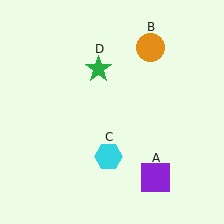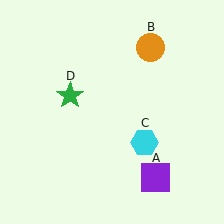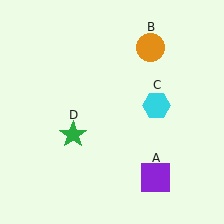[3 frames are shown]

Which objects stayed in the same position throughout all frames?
Purple square (object A) and orange circle (object B) remained stationary.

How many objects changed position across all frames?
2 objects changed position: cyan hexagon (object C), green star (object D).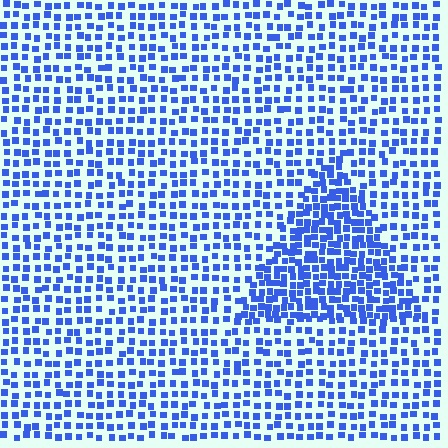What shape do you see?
I see a triangle.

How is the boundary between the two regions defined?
The boundary is defined by a change in element density (approximately 1.8x ratio). All elements are the same color, size, and shape.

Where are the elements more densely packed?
The elements are more densely packed inside the triangle boundary.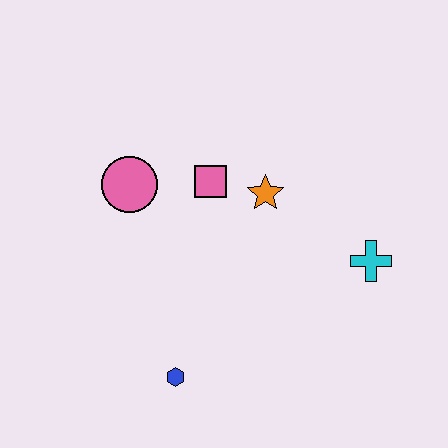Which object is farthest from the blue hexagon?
The cyan cross is farthest from the blue hexagon.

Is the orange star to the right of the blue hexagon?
Yes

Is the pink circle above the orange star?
Yes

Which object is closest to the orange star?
The pink square is closest to the orange star.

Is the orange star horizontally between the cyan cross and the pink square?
Yes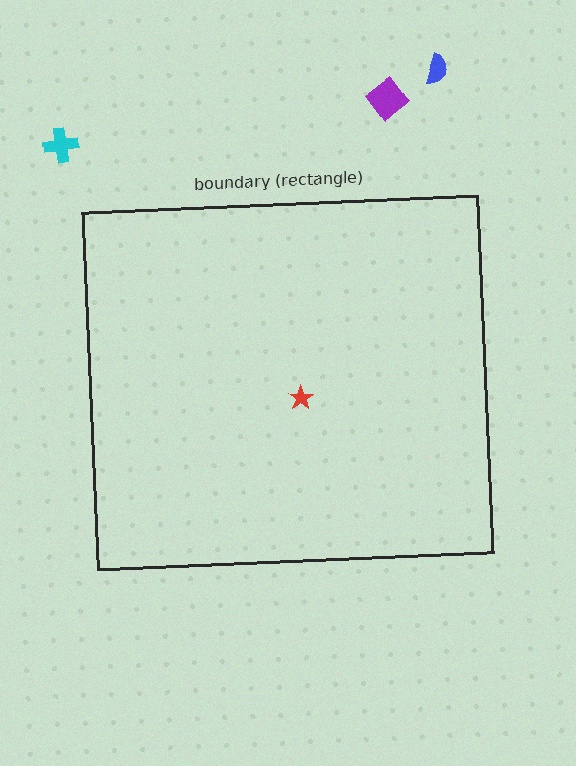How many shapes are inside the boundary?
1 inside, 3 outside.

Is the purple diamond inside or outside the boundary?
Outside.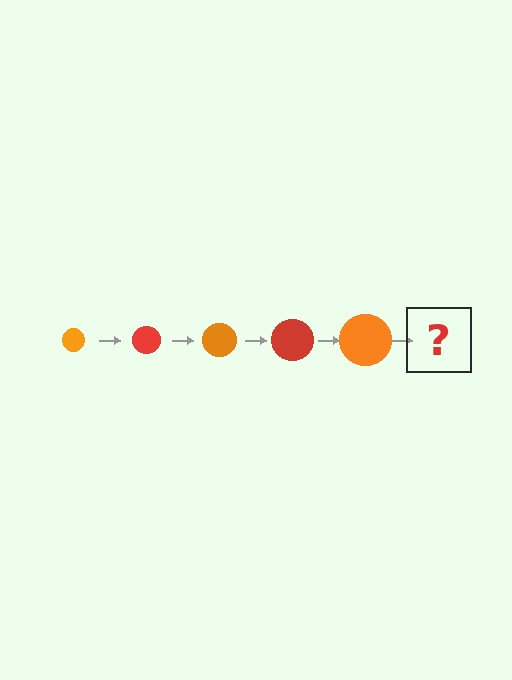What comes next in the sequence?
The next element should be a red circle, larger than the previous one.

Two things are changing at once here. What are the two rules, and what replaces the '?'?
The two rules are that the circle grows larger each step and the color cycles through orange and red. The '?' should be a red circle, larger than the previous one.